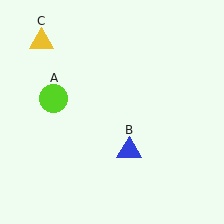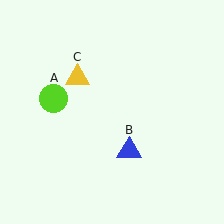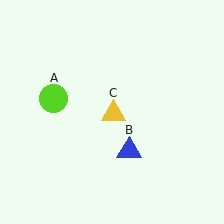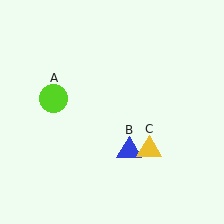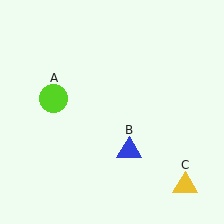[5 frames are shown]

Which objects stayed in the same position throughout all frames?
Lime circle (object A) and blue triangle (object B) remained stationary.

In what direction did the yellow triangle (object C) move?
The yellow triangle (object C) moved down and to the right.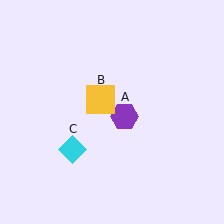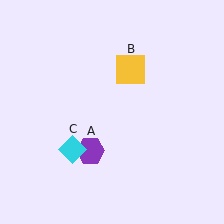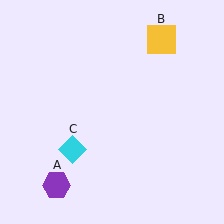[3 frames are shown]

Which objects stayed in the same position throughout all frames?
Cyan diamond (object C) remained stationary.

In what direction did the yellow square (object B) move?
The yellow square (object B) moved up and to the right.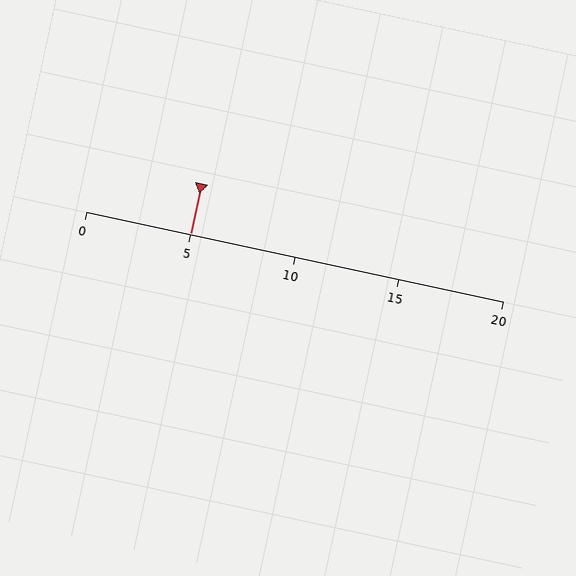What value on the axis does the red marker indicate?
The marker indicates approximately 5.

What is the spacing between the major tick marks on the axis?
The major ticks are spaced 5 apart.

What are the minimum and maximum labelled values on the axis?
The axis runs from 0 to 20.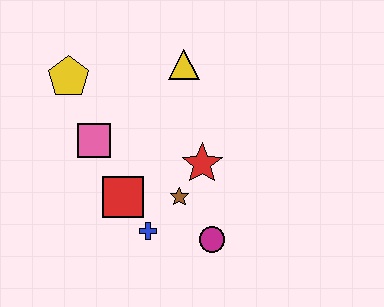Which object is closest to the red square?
The blue cross is closest to the red square.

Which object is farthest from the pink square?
The magenta circle is farthest from the pink square.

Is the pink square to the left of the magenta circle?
Yes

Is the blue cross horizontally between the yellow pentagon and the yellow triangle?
Yes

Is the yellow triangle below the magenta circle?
No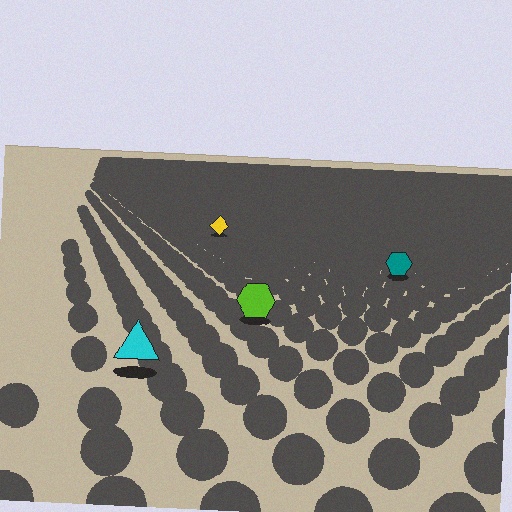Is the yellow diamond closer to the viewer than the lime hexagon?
No. The lime hexagon is closer — you can tell from the texture gradient: the ground texture is coarser near it.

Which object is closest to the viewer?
The cyan triangle is closest. The texture marks near it are larger and more spread out.